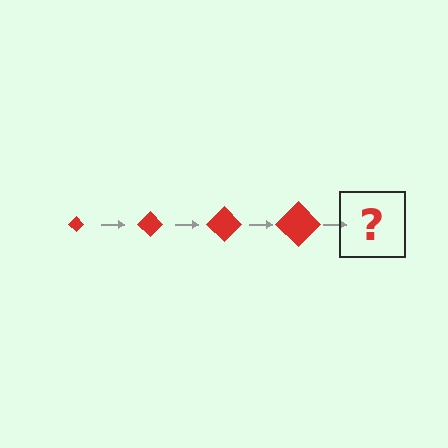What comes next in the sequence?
The next element should be a red diamond, larger than the previous one.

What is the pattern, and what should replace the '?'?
The pattern is that the diamond gets progressively larger each step. The '?' should be a red diamond, larger than the previous one.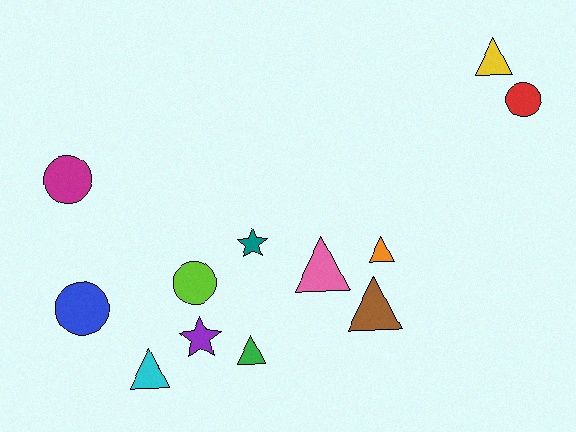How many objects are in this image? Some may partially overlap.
There are 12 objects.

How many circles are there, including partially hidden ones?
There are 4 circles.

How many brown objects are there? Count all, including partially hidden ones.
There is 1 brown object.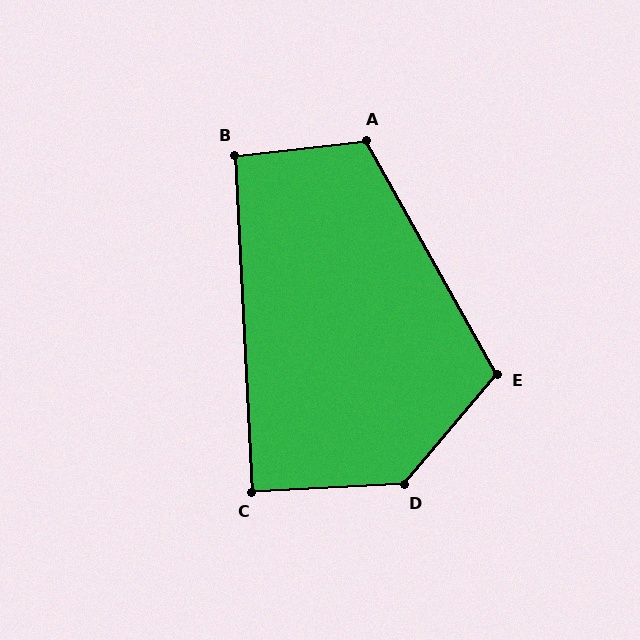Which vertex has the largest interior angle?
D, at approximately 133 degrees.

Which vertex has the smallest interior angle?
C, at approximately 90 degrees.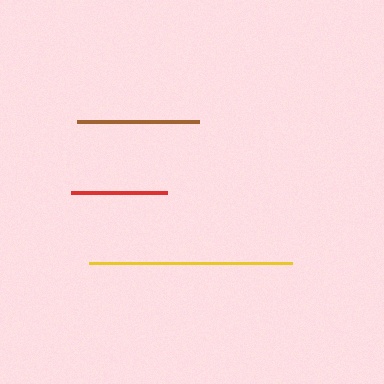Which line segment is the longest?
The yellow line is the longest at approximately 203 pixels.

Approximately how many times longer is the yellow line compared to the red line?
The yellow line is approximately 2.1 times the length of the red line.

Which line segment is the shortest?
The red line is the shortest at approximately 96 pixels.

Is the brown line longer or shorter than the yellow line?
The yellow line is longer than the brown line.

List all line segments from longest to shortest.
From longest to shortest: yellow, brown, red.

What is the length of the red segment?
The red segment is approximately 96 pixels long.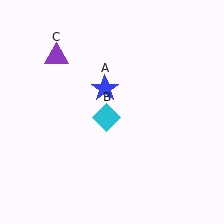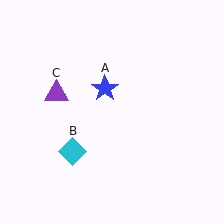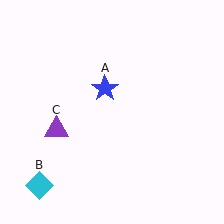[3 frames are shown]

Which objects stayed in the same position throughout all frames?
Blue star (object A) remained stationary.